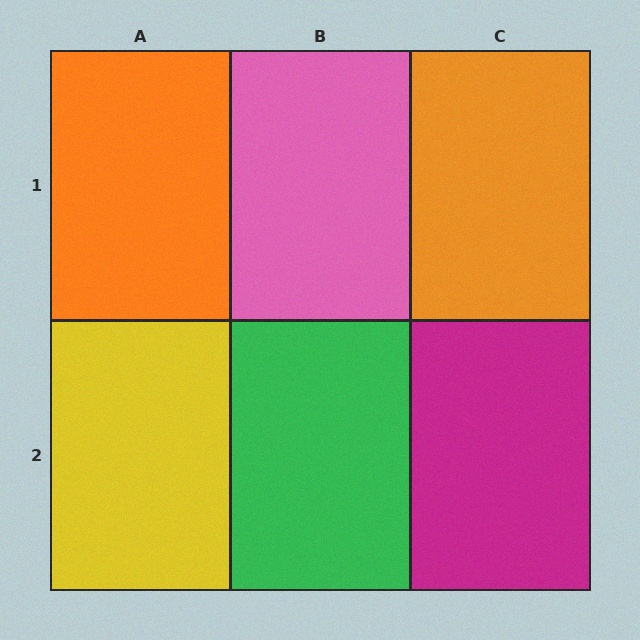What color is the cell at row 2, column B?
Green.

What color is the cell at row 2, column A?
Yellow.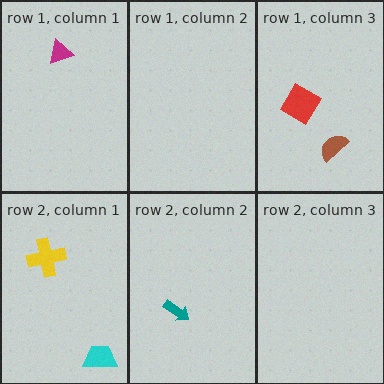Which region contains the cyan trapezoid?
The row 2, column 1 region.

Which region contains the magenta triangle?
The row 1, column 1 region.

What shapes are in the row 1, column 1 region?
The magenta triangle.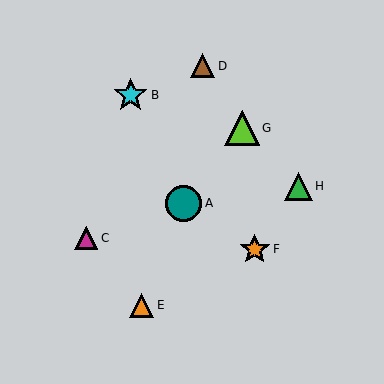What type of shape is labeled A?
Shape A is a teal circle.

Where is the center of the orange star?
The center of the orange star is at (255, 249).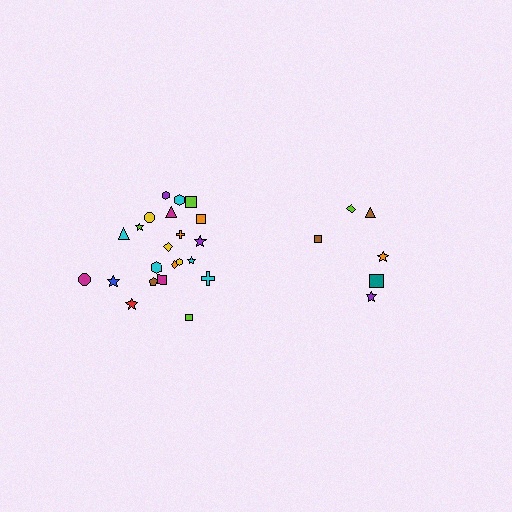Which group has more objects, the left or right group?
The left group.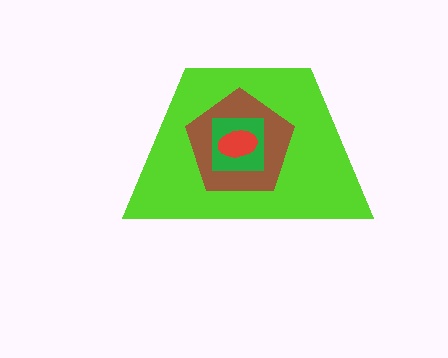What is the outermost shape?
The lime trapezoid.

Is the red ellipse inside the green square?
Yes.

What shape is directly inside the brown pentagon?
The green square.